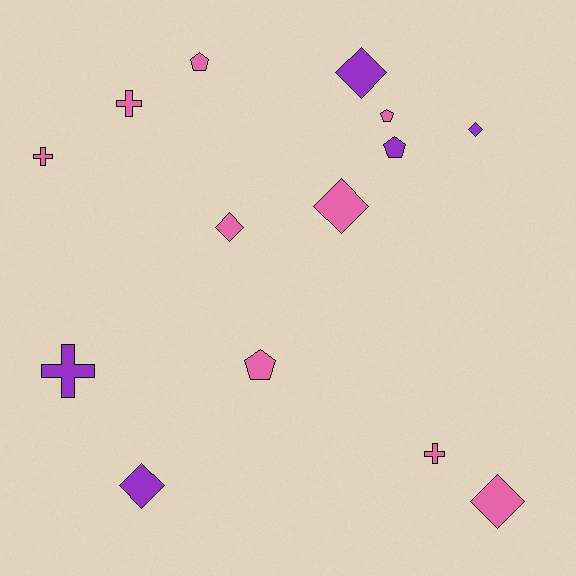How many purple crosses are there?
There is 1 purple cross.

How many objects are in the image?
There are 14 objects.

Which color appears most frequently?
Pink, with 9 objects.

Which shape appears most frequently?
Diamond, with 6 objects.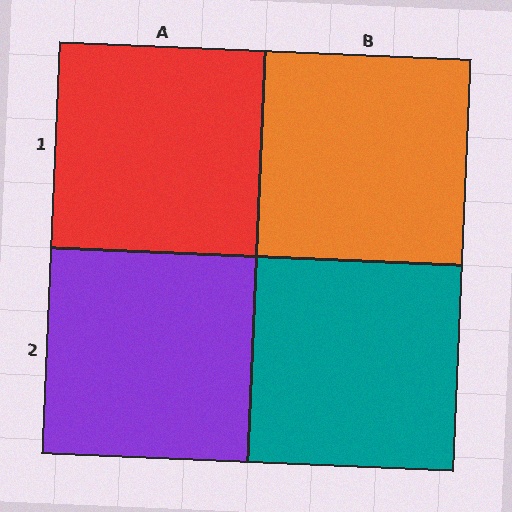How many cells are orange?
1 cell is orange.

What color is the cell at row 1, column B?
Orange.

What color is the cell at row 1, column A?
Red.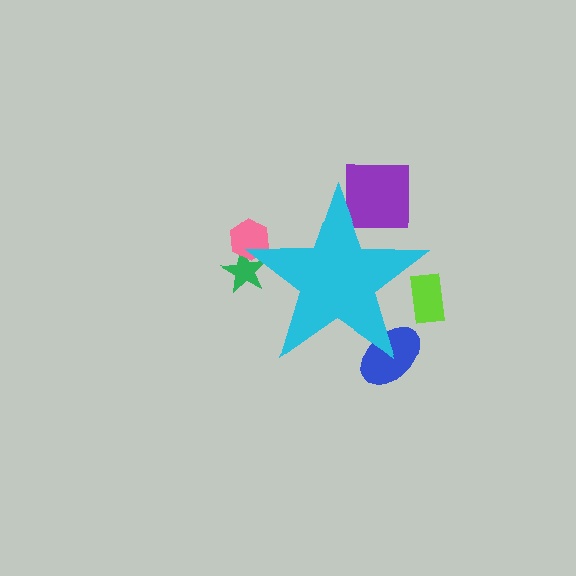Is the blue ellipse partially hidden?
Yes, the blue ellipse is partially hidden behind the cyan star.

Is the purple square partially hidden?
Yes, the purple square is partially hidden behind the cyan star.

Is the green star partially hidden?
Yes, the green star is partially hidden behind the cyan star.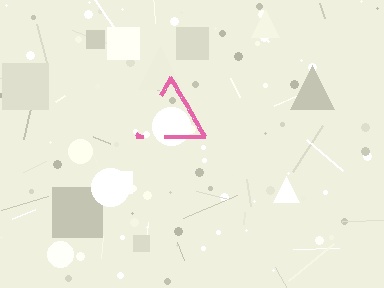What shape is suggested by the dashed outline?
The dashed outline suggests a triangle.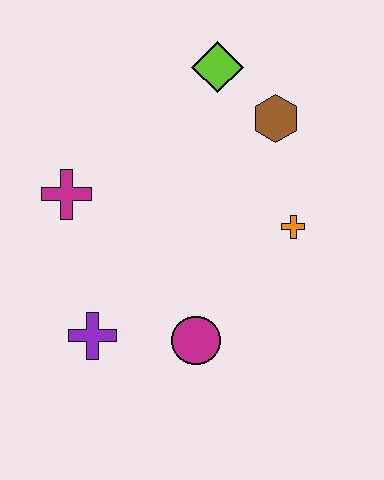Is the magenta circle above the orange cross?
No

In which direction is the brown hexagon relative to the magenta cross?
The brown hexagon is to the right of the magenta cross.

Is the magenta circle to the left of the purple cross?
No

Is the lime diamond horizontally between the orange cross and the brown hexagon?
No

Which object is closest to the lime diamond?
The brown hexagon is closest to the lime diamond.